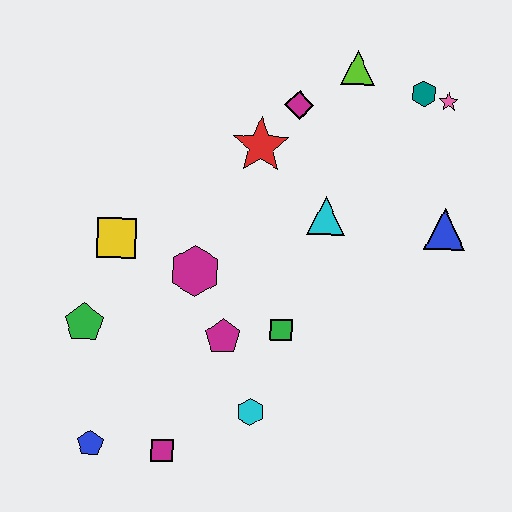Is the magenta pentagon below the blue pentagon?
No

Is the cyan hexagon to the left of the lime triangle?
Yes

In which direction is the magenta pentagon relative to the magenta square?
The magenta pentagon is above the magenta square.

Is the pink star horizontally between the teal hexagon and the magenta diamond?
No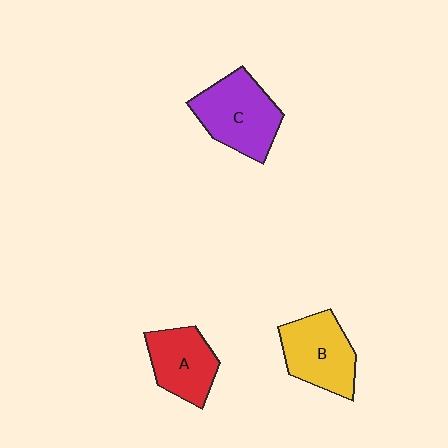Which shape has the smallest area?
Shape A (red).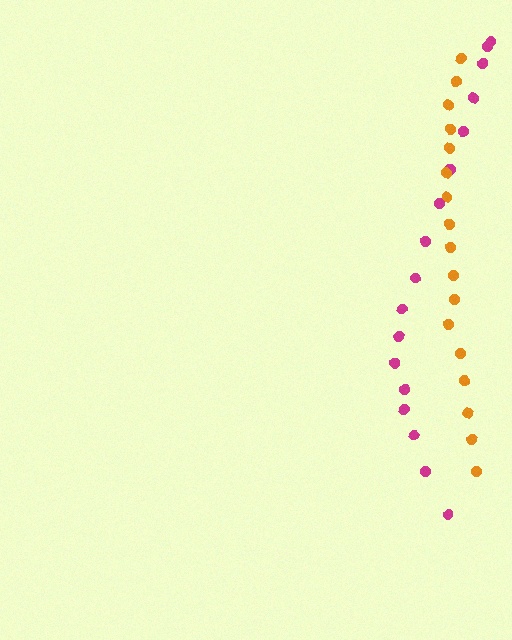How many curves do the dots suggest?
There are 2 distinct paths.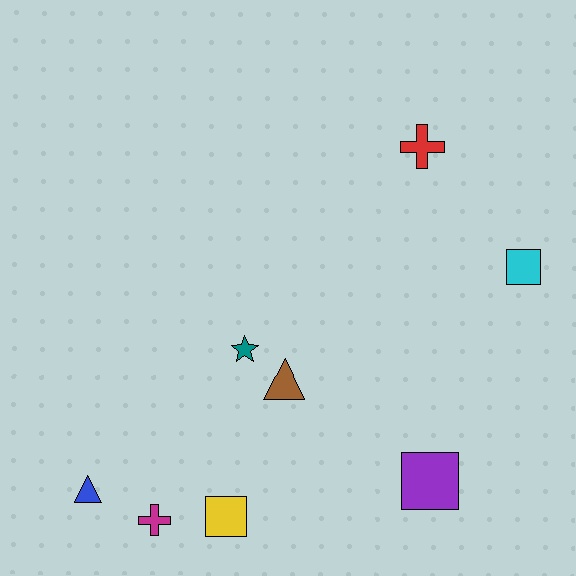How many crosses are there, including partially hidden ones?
There are 2 crosses.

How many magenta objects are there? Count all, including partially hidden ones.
There is 1 magenta object.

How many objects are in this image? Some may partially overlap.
There are 8 objects.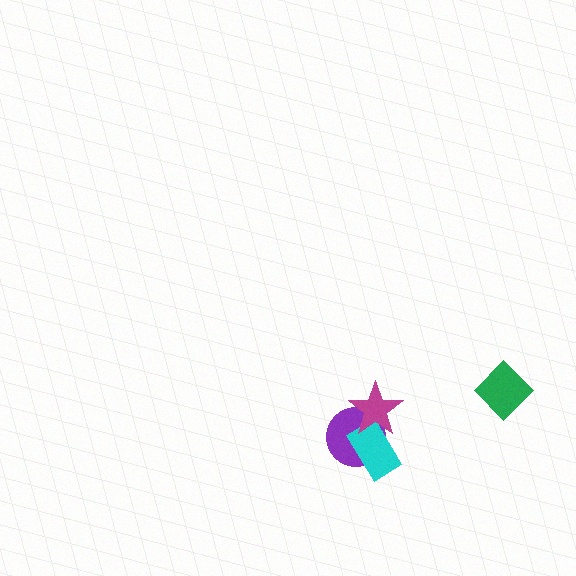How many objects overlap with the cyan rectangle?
2 objects overlap with the cyan rectangle.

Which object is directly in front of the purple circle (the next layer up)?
The cyan rectangle is directly in front of the purple circle.